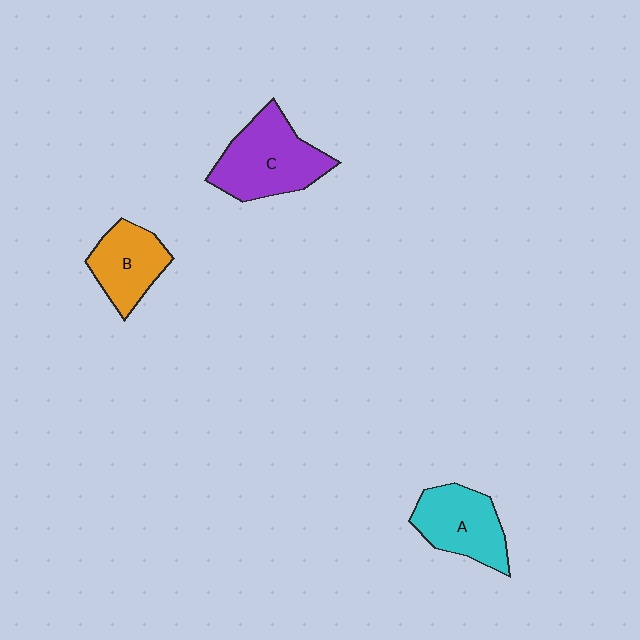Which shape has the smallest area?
Shape B (orange).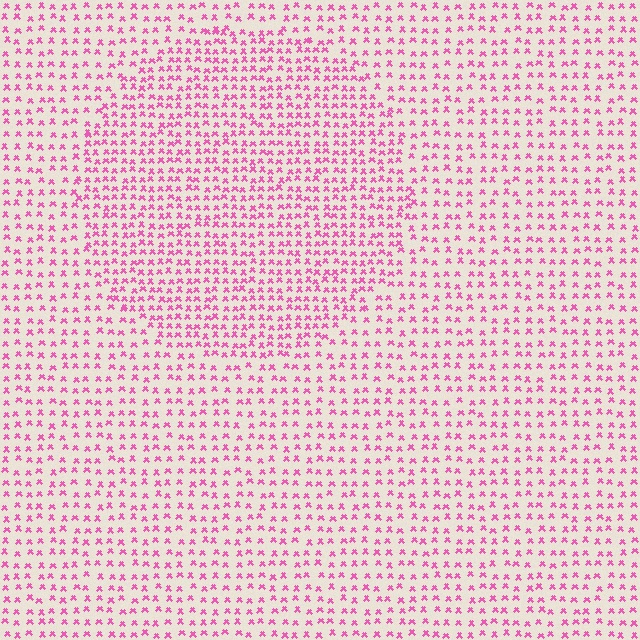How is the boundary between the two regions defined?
The boundary is defined by a change in element density (approximately 1.6x ratio). All elements are the same color, size, and shape.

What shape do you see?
I see a circle.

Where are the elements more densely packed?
The elements are more densely packed inside the circle boundary.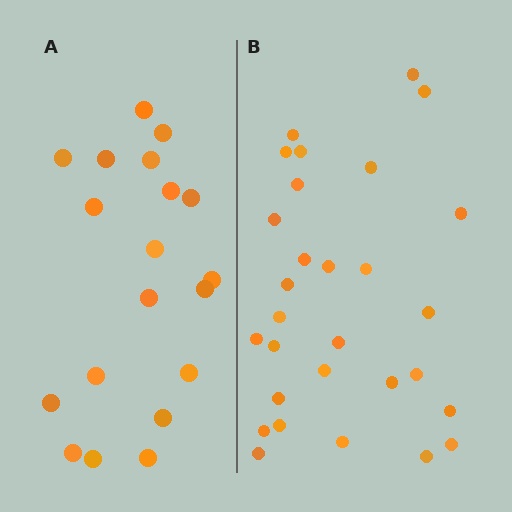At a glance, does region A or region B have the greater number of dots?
Region B (the right region) has more dots.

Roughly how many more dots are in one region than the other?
Region B has roughly 10 or so more dots than region A.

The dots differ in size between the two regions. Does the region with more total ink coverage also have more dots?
No. Region A has more total ink coverage because its dots are larger, but region B actually contains more individual dots. Total area can be misleading — the number of items is what matters here.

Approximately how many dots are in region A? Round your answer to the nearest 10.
About 20 dots. (The exact count is 19, which rounds to 20.)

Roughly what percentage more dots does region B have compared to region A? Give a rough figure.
About 55% more.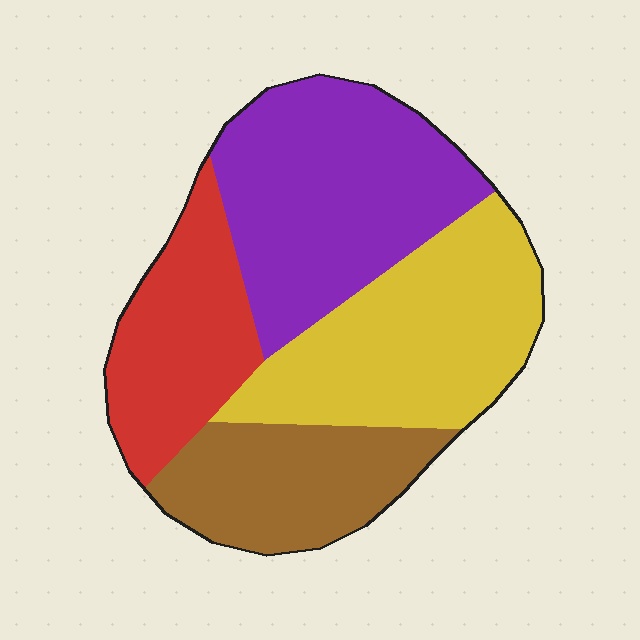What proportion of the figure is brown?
Brown takes up about one fifth (1/5) of the figure.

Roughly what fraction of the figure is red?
Red covers 19% of the figure.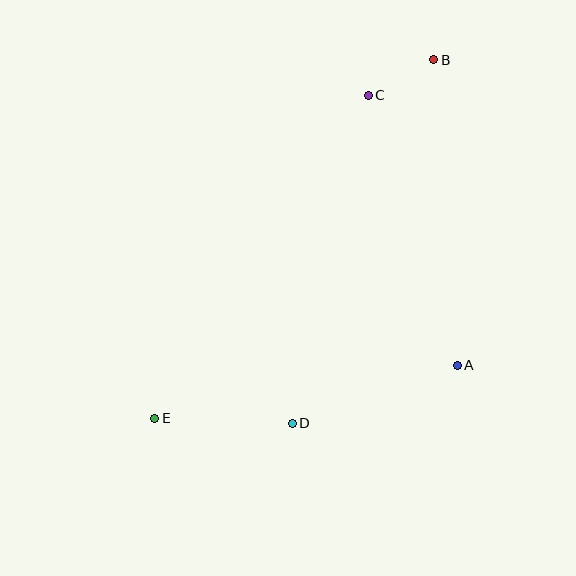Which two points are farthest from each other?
Points B and E are farthest from each other.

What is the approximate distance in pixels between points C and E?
The distance between C and E is approximately 387 pixels.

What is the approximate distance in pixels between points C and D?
The distance between C and D is approximately 337 pixels.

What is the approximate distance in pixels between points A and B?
The distance between A and B is approximately 307 pixels.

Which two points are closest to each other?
Points B and C are closest to each other.